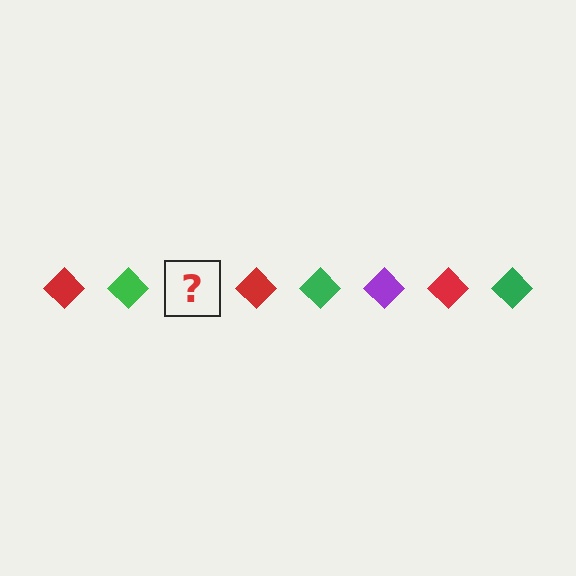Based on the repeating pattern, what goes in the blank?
The blank should be a purple diamond.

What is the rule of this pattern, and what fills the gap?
The rule is that the pattern cycles through red, green, purple diamonds. The gap should be filled with a purple diamond.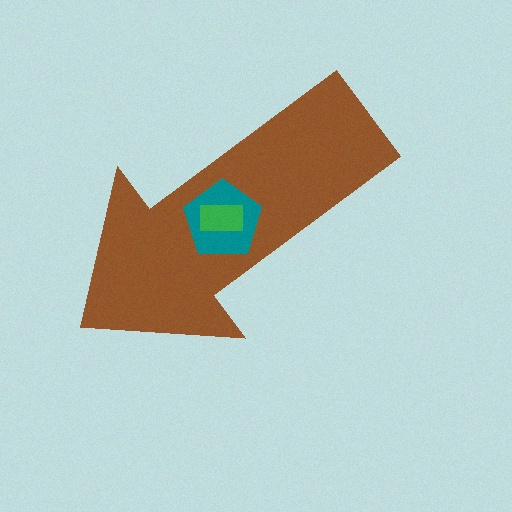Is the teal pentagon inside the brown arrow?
Yes.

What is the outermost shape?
The brown arrow.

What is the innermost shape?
The green rectangle.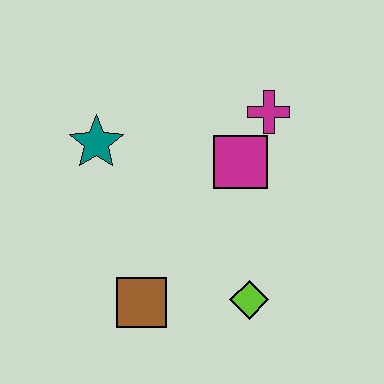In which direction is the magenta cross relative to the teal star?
The magenta cross is to the right of the teal star.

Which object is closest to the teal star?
The magenta square is closest to the teal star.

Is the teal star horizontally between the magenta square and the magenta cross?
No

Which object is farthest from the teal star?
The lime diamond is farthest from the teal star.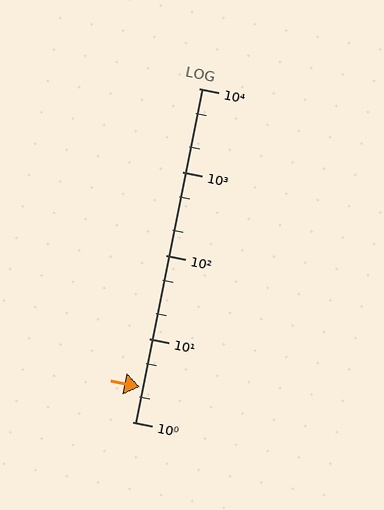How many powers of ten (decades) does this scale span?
The scale spans 4 decades, from 1 to 10000.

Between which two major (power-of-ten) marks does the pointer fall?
The pointer is between 1 and 10.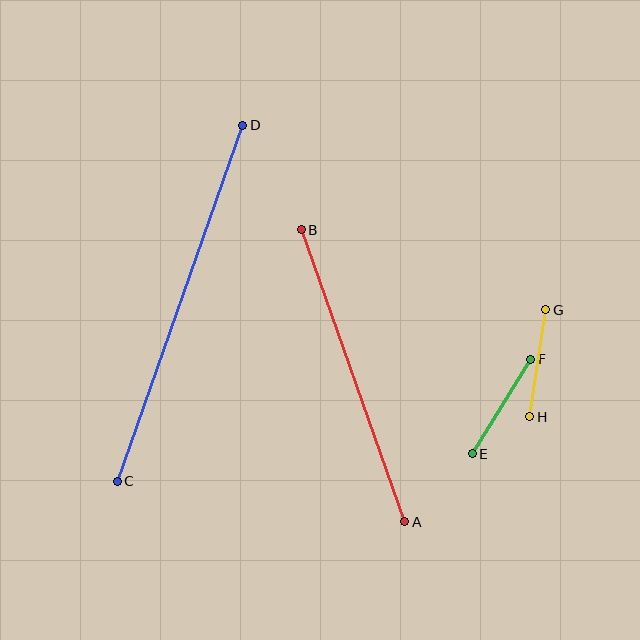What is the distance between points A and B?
The distance is approximately 310 pixels.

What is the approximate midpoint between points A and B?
The midpoint is at approximately (353, 376) pixels.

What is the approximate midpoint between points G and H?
The midpoint is at approximately (538, 363) pixels.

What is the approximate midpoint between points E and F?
The midpoint is at approximately (502, 407) pixels.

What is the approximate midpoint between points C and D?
The midpoint is at approximately (180, 303) pixels.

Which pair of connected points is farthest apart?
Points C and D are farthest apart.